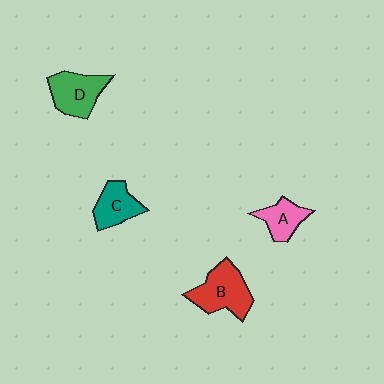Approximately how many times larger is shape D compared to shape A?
Approximately 1.4 times.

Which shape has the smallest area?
Shape A (pink).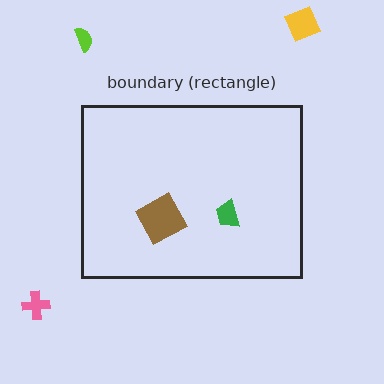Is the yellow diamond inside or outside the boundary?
Outside.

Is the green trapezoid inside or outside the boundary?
Inside.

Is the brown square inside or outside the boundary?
Inside.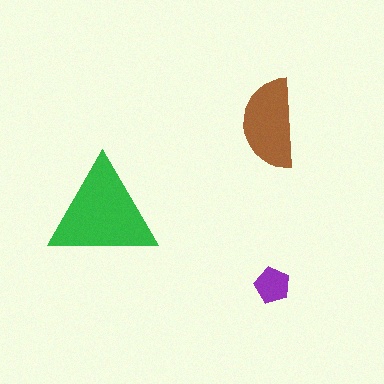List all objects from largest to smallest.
The green triangle, the brown semicircle, the purple pentagon.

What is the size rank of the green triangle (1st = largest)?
1st.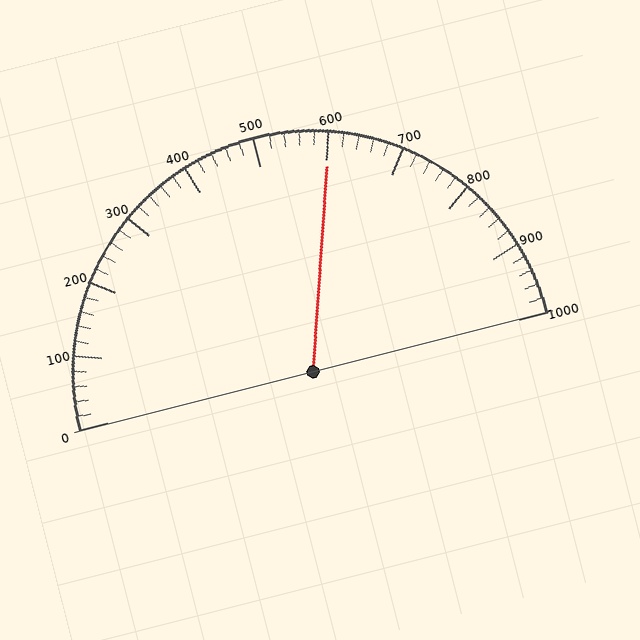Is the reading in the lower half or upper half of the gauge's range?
The reading is in the upper half of the range (0 to 1000).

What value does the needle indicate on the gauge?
The needle indicates approximately 600.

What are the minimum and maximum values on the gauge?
The gauge ranges from 0 to 1000.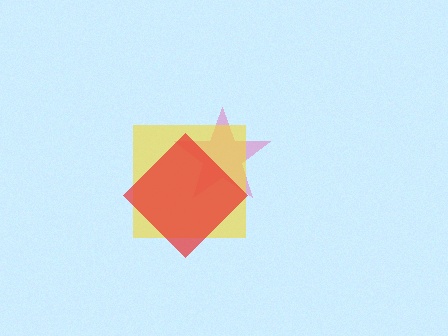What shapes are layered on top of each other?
The layered shapes are: a pink star, a yellow square, a red diamond.